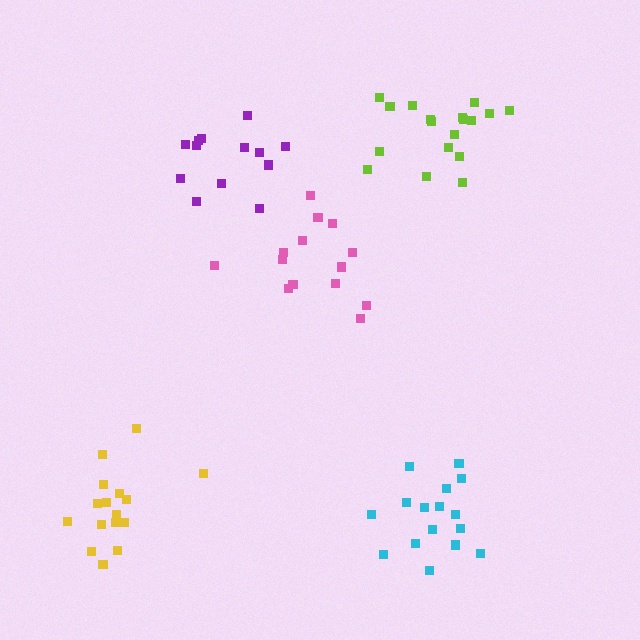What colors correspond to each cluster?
The clusters are colored: pink, cyan, lime, purple, yellow.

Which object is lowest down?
The yellow cluster is bottommost.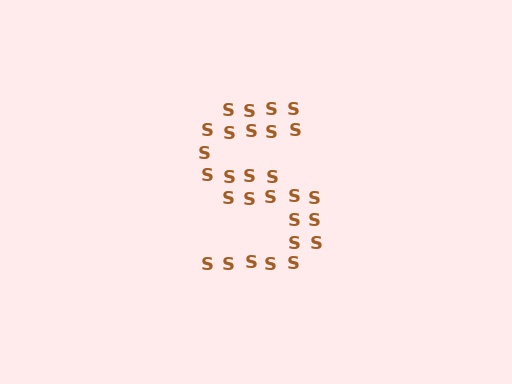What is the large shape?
The large shape is the letter S.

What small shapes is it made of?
It is made of small letter S's.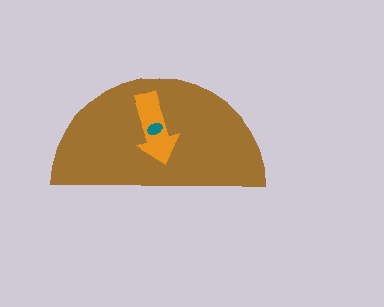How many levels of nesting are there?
3.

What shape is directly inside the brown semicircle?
The orange arrow.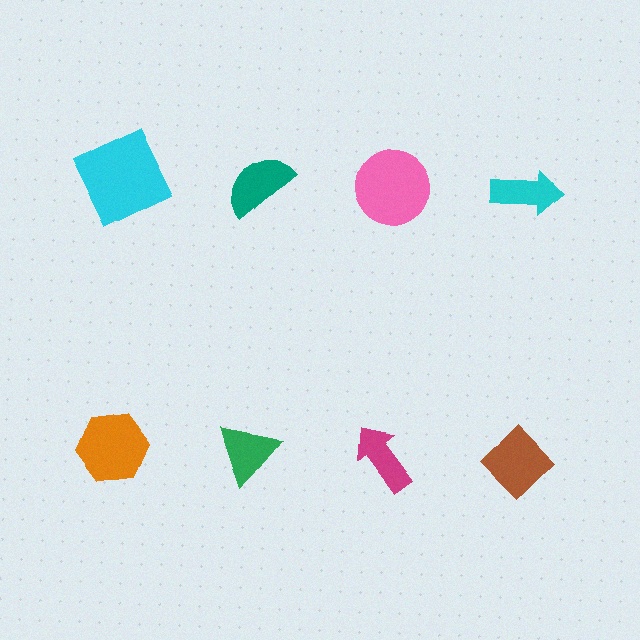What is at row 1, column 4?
A cyan arrow.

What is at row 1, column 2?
A teal semicircle.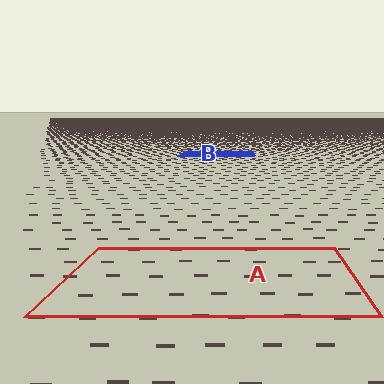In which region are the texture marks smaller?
The texture marks are smaller in region B, because it is farther away.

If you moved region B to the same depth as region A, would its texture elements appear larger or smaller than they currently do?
They would appear larger. At a closer depth, the same texture elements are projected at a bigger on-screen size.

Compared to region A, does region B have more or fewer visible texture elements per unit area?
Region B has more texture elements per unit area — they are packed more densely because it is farther away.